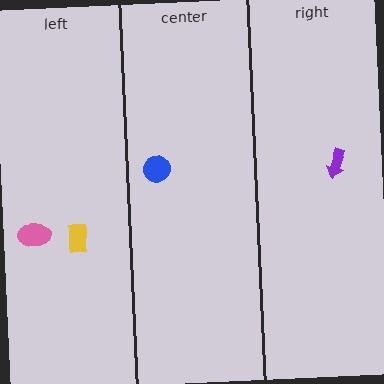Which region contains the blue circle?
The center region.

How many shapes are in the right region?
1.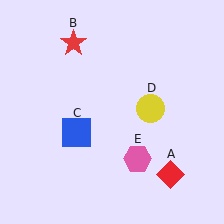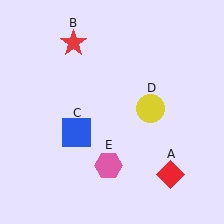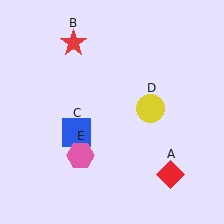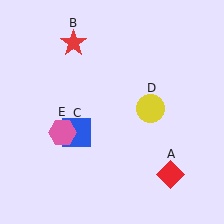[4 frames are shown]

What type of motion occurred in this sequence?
The pink hexagon (object E) rotated clockwise around the center of the scene.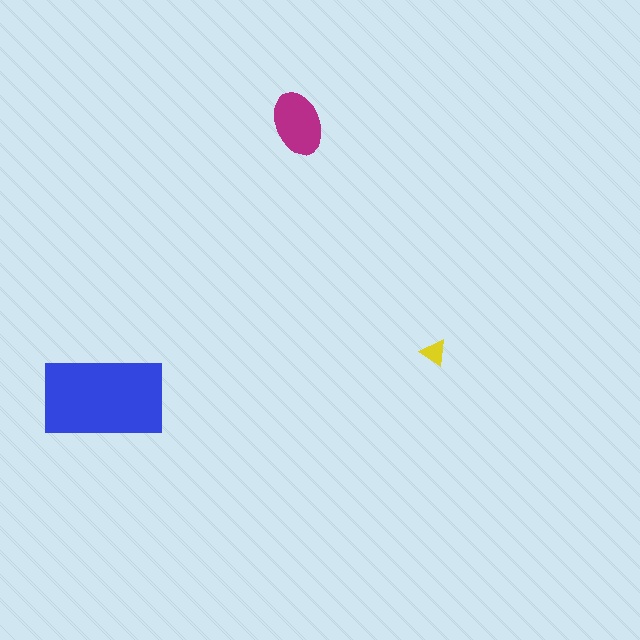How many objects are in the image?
There are 3 objects in the image.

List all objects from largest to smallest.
The blue rectangle, the magenta ellipse, the yellow triangle.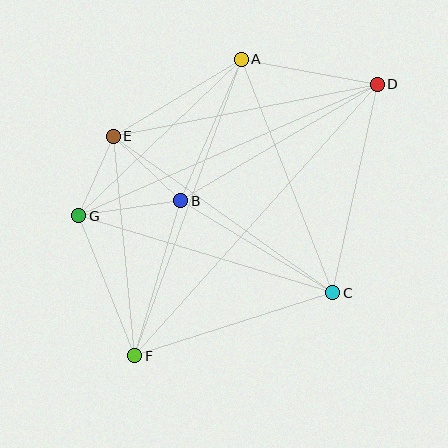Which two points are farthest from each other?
Points D and F are farthest from each other.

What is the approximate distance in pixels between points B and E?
The distance between B and E is approximately 93 pixels.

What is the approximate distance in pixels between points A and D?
The distance between A and D is approximately 138 pixels.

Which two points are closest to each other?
Points E and G are closest to each other.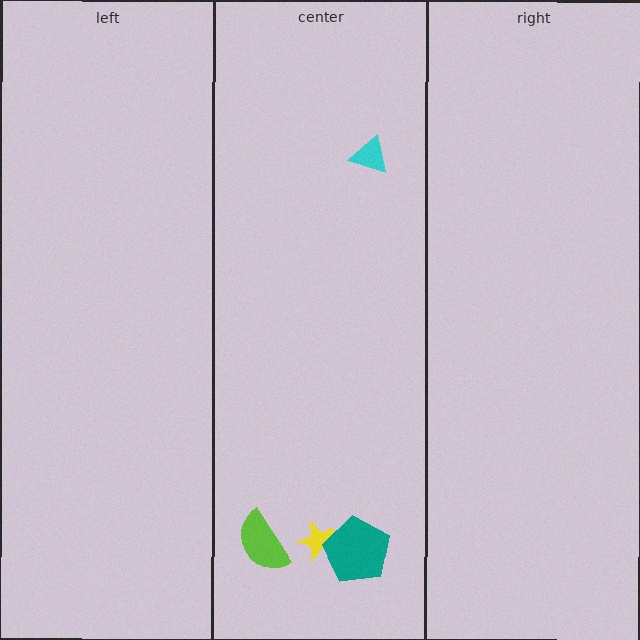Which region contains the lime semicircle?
The center region.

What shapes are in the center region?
The yellow star, the cyan triangle, the teal pentagon, the lime semicircle.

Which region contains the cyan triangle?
The center region.